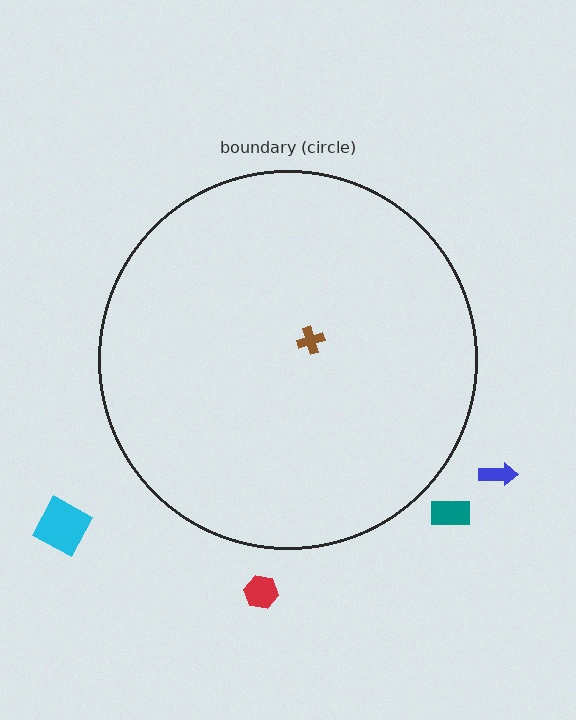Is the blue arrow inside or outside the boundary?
Outside.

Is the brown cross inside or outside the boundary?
Inside.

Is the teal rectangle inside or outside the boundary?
Outside.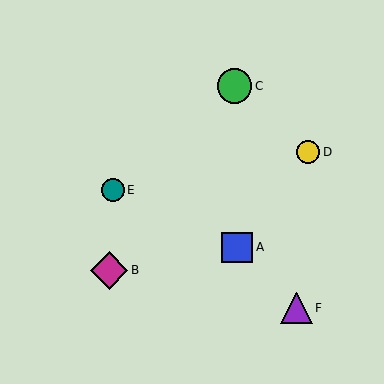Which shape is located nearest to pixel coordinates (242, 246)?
The blue square (labeled A) at (237, 247) is nearest to that location.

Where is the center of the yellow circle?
The center of the yellow circle is at (308, 152).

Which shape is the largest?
The magenta diamond (labeled B) is the largest.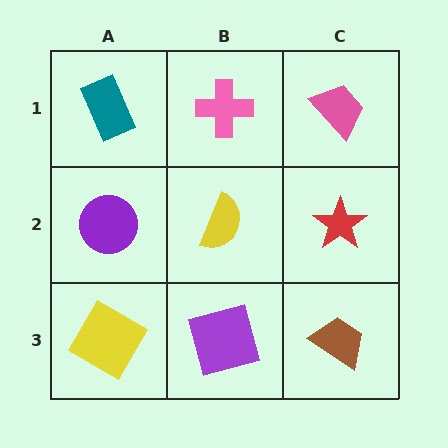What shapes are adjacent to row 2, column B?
A pink cross (row 1, column B), a purple square (row 3, column B), a purple circle (row 2, column A), a red star (row 2, column C).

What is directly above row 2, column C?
A pink trapezoid.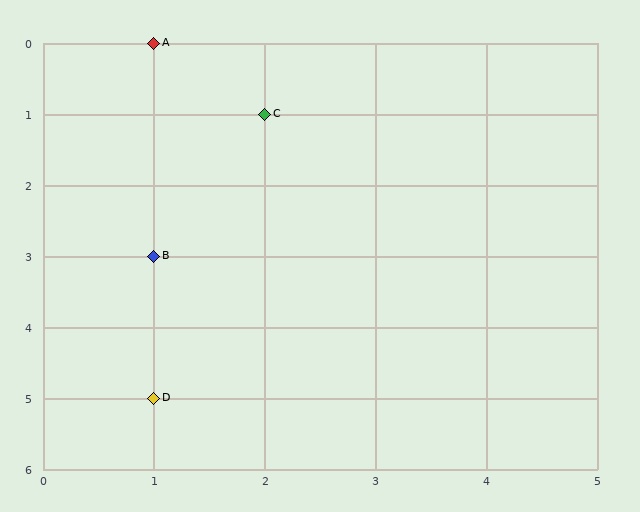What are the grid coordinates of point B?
Point B is at grid coordinates (1, 3).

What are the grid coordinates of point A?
Point A is at grid coordinates (1, 0).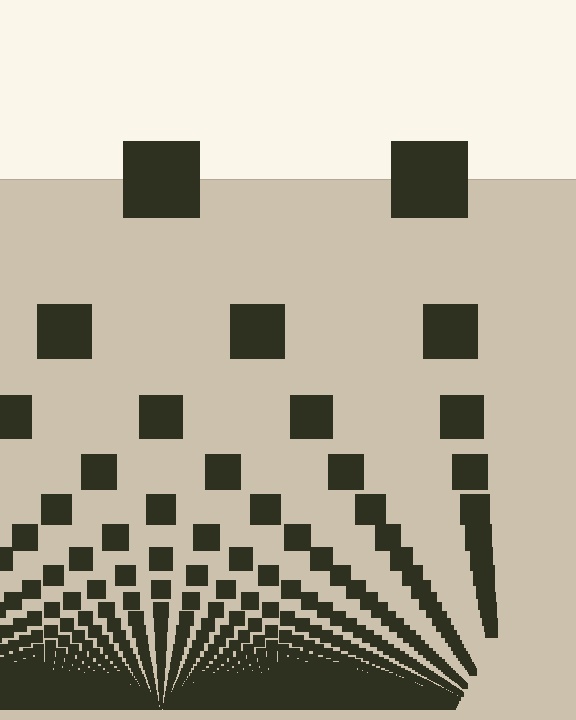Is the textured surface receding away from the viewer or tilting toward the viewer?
The surface appears to tilt toward the viewer. Texture elements get larger and sparser toward the top.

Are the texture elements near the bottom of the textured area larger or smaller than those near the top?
Smaller. The gradient is inverted — elements near the bottom are smaller and denser.